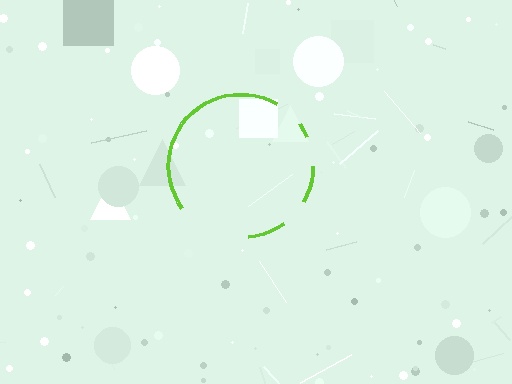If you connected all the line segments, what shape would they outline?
They would outline a circle.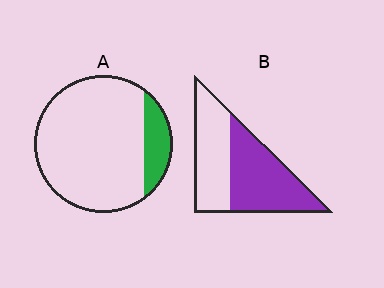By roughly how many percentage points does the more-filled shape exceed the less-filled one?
By roughly 40 percentage points (B over A).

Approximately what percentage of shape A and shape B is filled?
A is approximately 15% and B is approximately 55%.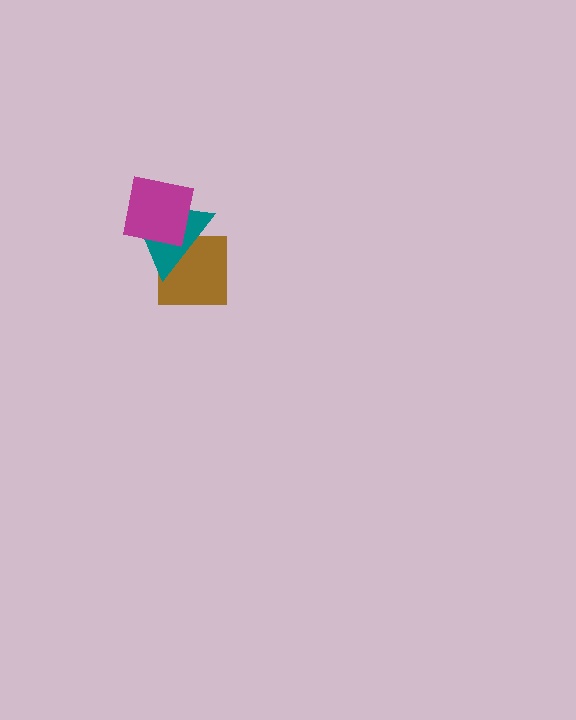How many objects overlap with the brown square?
2 objects overlap with the brown square.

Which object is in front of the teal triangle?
The magenta square is in front of the teal triangle.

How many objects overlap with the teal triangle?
2 objects overlap with the teal triangle.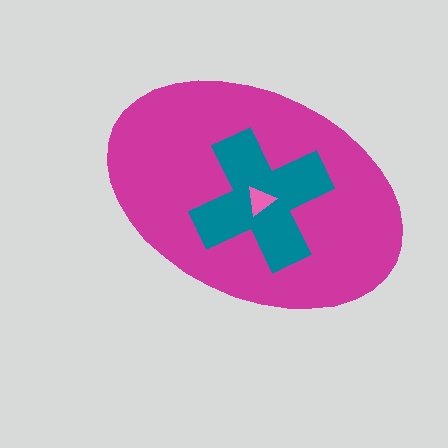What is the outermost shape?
The magenta ellipse.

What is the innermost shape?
The pink triangle.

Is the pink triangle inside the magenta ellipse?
Yes.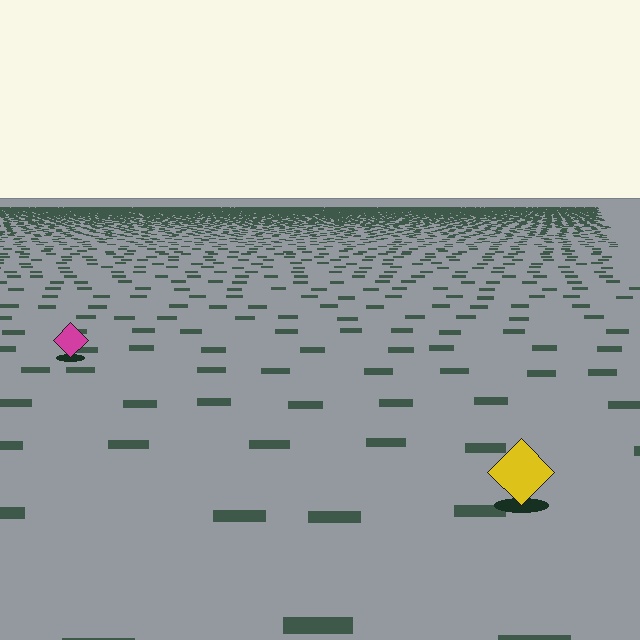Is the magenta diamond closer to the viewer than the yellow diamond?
No. The yellow diamond is closer — you can tell from the texture gradient: the ground texture is coarser near it.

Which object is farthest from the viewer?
The magenta diamond is farthest from the viewer. It appears smaller and the ground texture around it is denser.